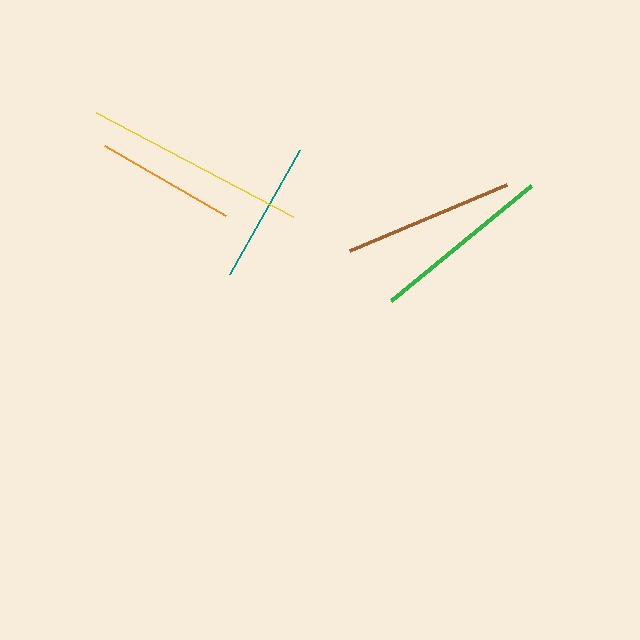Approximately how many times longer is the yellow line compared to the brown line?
The yellow line is approximately 1.3 times the length of the brown line.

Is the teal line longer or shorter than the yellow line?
The yellow line is longer than the teal line.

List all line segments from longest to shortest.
From longest to shortest: yellow, green, brown, teal, orange.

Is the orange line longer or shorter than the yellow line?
The yellow line is longer than the orange line.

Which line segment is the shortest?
The orange line is the shortest at approximately 140 pixels.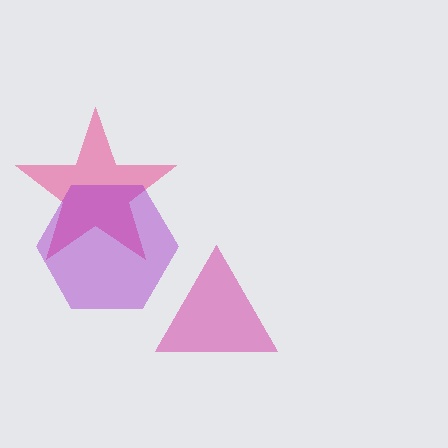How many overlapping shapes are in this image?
There are 3 overlapping shapes in the image.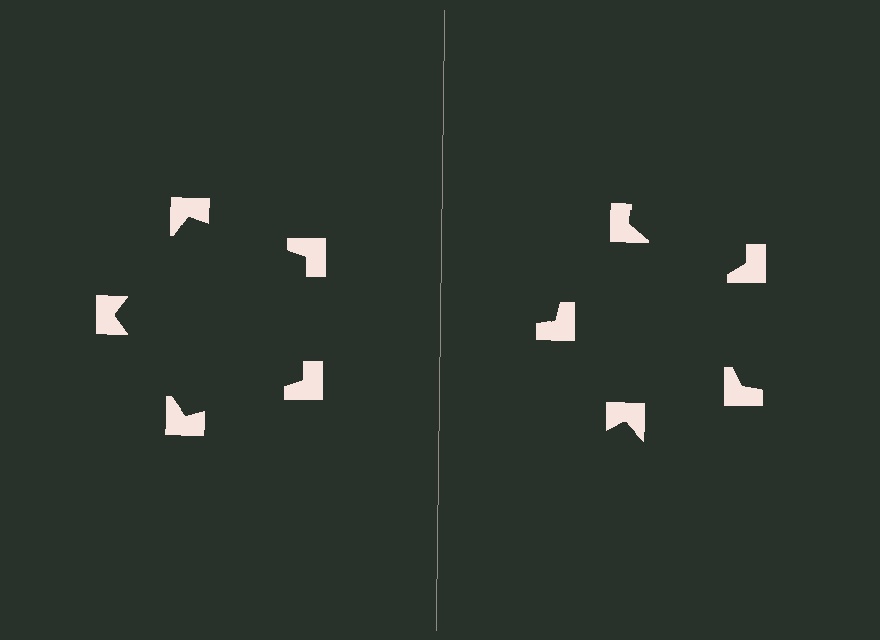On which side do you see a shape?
An illusory pentagon appears on the left side. On the right side the wedge cuts are rotated, so no coherent shape forms.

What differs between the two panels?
The notched squares are positioned identically on both sides; only the wedge orientations differ. On the left they align to a pentagon; on the right they are misaligned.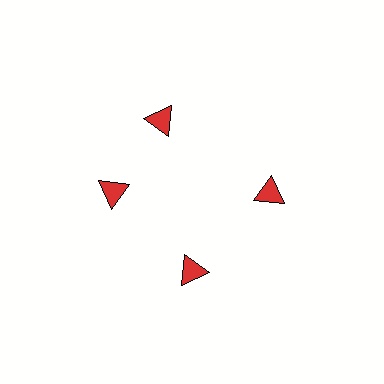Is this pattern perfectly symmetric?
No. The 4 red triangles are arranged in a ring, but one element near the 12 o'clock position is rotated out of alignment along the ring, breaking the 4-fold rotational symmetry.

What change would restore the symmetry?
The symmetry would be restored by rotating it back into even spacing with its neighbors so that all 4 triangles sit at equal angles and equal distance from the center.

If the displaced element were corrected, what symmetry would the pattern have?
It would have 4-fold rotational symmetry — the pattern would map onto itself every 90 degrees.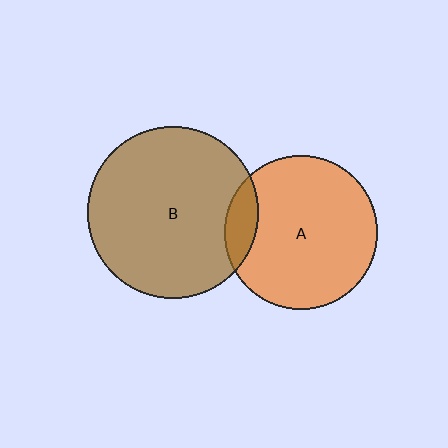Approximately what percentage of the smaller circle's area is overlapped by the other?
Approximately 10%.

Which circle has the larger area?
Circle B (brown).